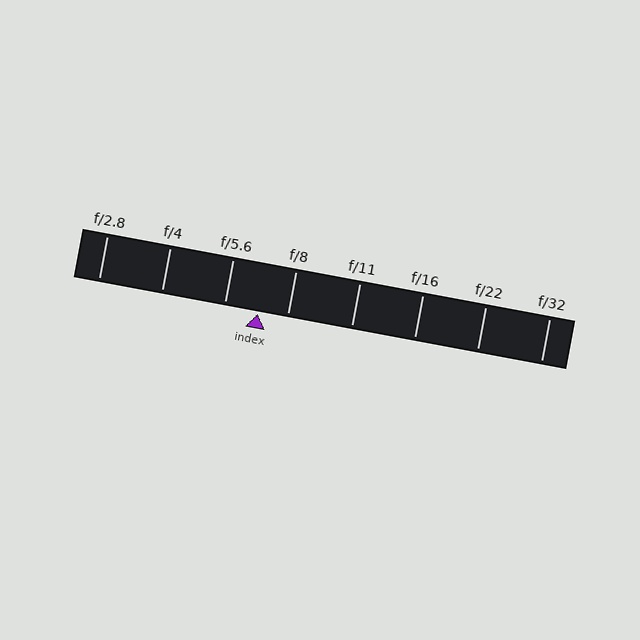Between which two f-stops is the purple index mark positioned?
The index mark is between f/5.6 and f/8.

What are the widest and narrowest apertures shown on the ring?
The widest aperture shown is f/2.8 and the narrowest is f/32.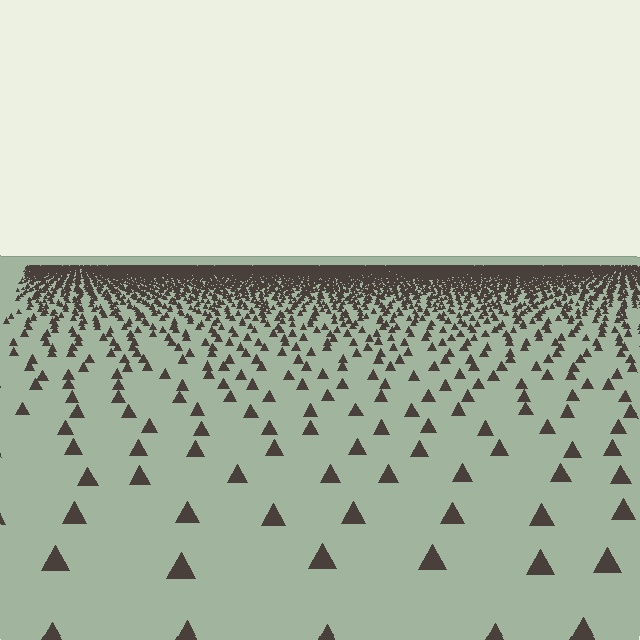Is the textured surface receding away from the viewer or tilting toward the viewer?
The surface is receding away from the viewer. Texture elements get smaller and denser toward the top.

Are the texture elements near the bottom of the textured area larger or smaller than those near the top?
Larger. Near the bottom, elements are closer to the viewer and appear at a bigger on-screen size.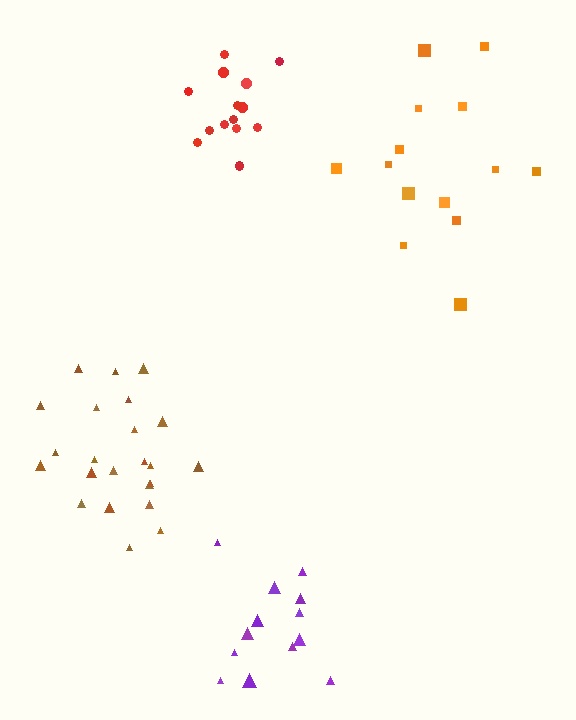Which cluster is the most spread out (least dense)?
Purple.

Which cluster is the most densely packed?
Red.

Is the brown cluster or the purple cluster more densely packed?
Brown.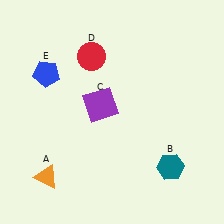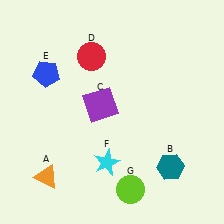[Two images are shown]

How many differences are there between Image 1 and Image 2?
There are 2 differences between the two images.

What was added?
A cyan star (F), a lime circle (G) were added in Image 2.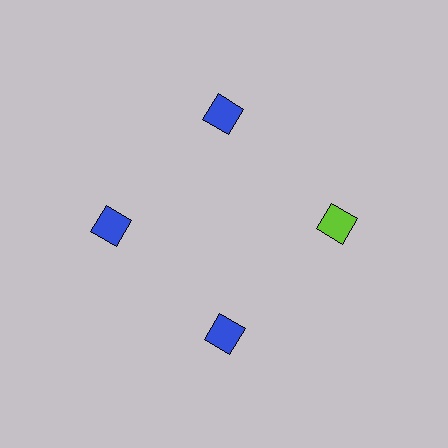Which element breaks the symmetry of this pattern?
The lime diamond at roughly the 3 o'clock position breaks the symmetry. All other shapes are blue diamonds.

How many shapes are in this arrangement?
There are 4 shapes arranged in a ring pattern.